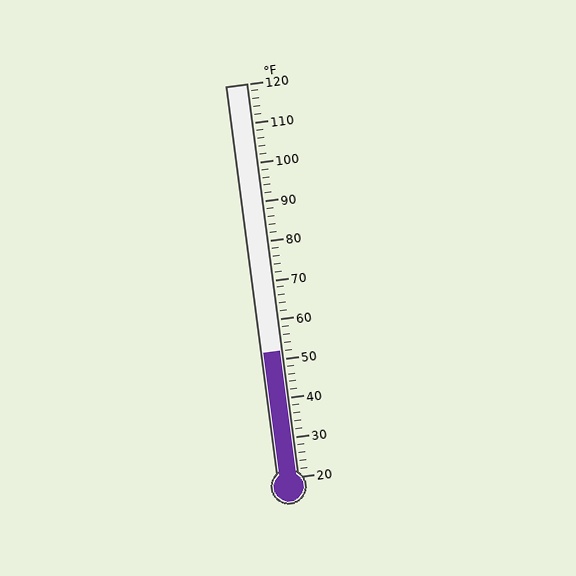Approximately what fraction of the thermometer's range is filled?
The thermometer is filled to approximately 30% of its range.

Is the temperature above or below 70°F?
The temperature is below 70°F.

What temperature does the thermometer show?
The thermometer shows approximately 52°F.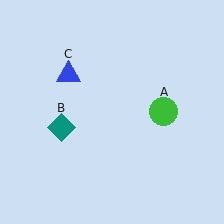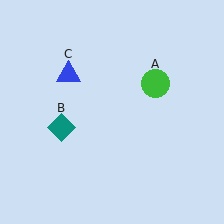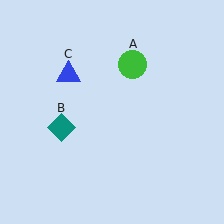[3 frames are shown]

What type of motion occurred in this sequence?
The green circle (object A) rotated counterclockwise around the center of the scene.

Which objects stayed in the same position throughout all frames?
Teal diamond (object B) and blue triangle (object C) remained stationary.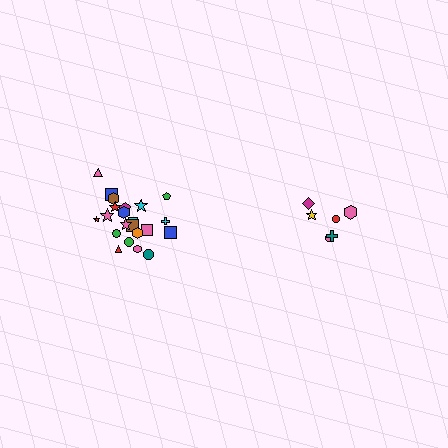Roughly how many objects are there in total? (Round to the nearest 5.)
Roughly 30 objects in total.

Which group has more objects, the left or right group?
The left group.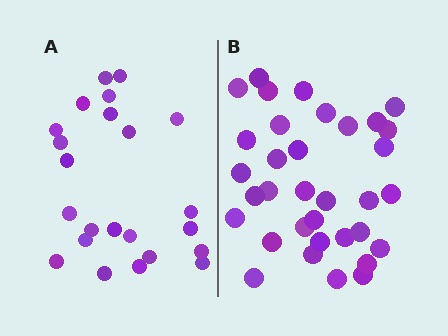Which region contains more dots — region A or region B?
Region B (the right region) has more dots.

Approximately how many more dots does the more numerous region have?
Region B has roughly 12 or so more dots than region A.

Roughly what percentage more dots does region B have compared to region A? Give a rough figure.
About 50% more.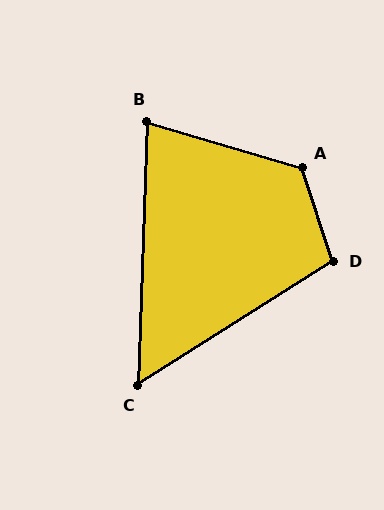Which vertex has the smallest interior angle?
C, at approximately 56 degrees.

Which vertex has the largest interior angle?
A, at approximately 124 degrees.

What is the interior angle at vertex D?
Approximately 104 degrees (obtuse).